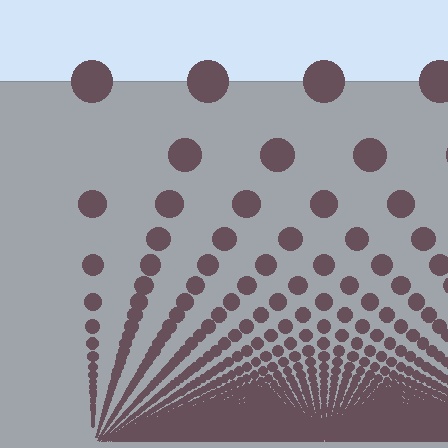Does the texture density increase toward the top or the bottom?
Density increases toward the bottom.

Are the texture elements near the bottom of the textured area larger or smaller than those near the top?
Smaller. The gradient is inverted — elements near the bottom are smaller and denser.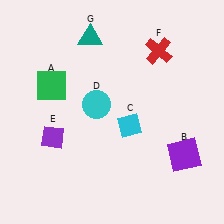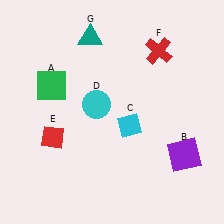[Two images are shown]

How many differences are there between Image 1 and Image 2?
There is 1 difference between the two images.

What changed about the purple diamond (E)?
In Image 1, E is purple. In Image 2, it changed to red.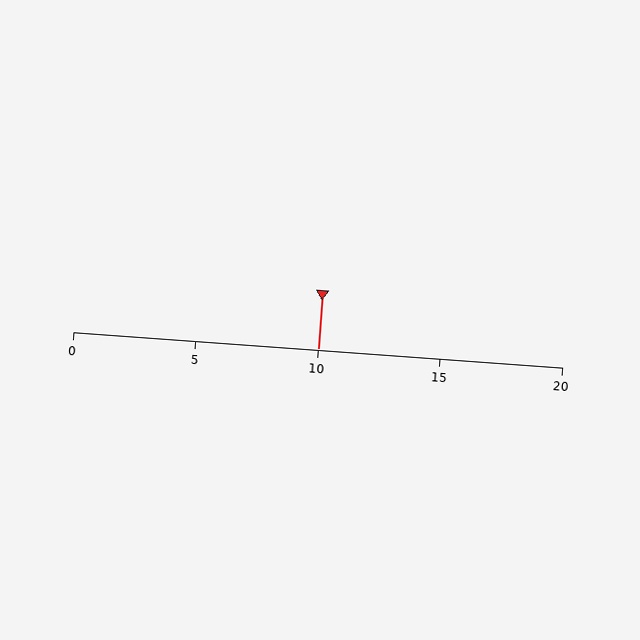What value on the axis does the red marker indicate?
The marker indicates approximately 10.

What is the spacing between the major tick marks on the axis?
The major ticks are spaced 5 apart.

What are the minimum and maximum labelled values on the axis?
The axis runs from 0 to 20.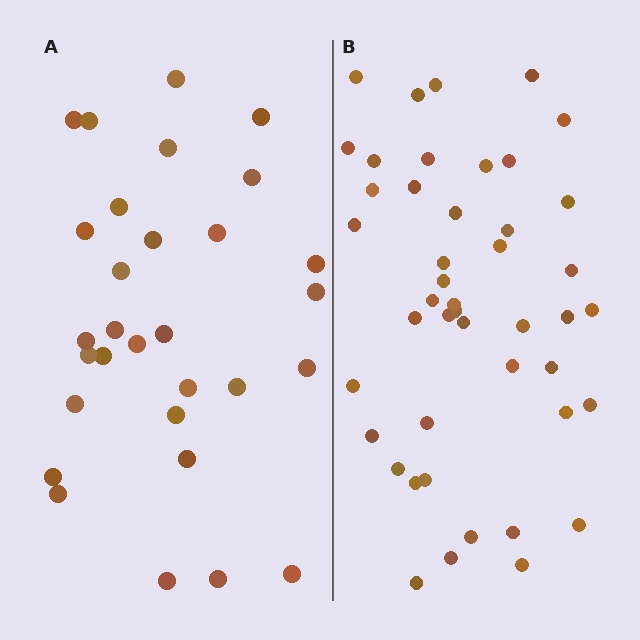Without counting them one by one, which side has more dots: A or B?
Region B (the right region) has more dots.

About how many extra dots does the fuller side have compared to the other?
Region B has approximately 15 more dots than region A.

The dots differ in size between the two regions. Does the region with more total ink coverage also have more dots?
No. Region A has more total ink coverage because its dots are larger, but region B actually contains more individual dots. Total area can be misleading — the number of items is what matters here.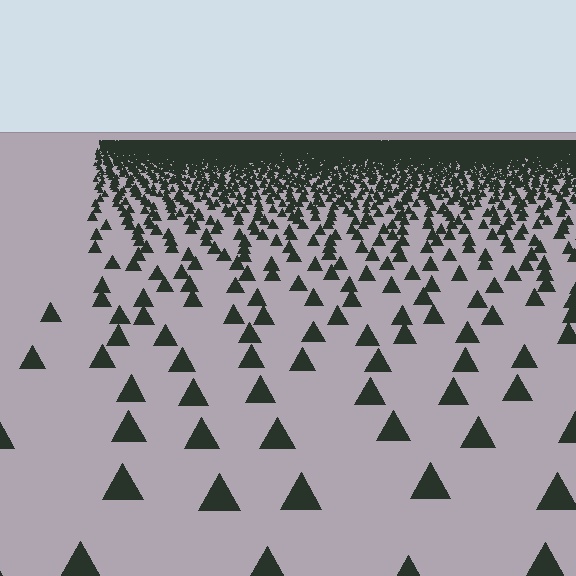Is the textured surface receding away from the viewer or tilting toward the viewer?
The surface is receding away from the viewer. Texture elements get smaller and denser toward the top.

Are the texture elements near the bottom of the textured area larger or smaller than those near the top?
Larger. Near the bottom, elements are closer to the viewer and appear at a bigger on-screen size.